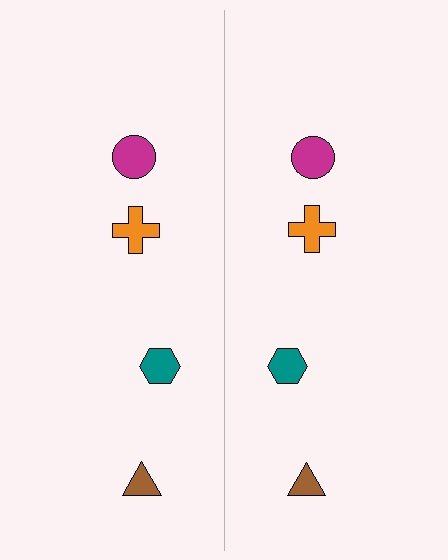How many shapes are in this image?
There are 8 shapes in this image.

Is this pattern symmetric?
Yes, this pattern has bilateral (reflection) symmetry.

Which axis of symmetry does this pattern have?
The pattern has a vertical axis of symmetry running through the center of the image.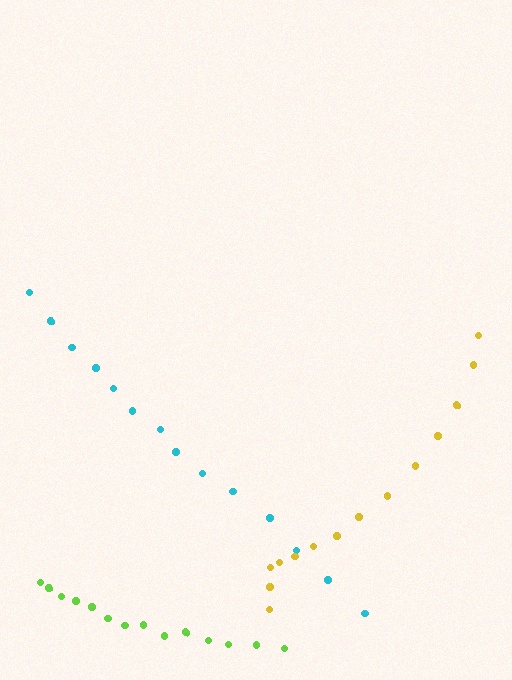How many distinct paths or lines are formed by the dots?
There are 3 distinct paths.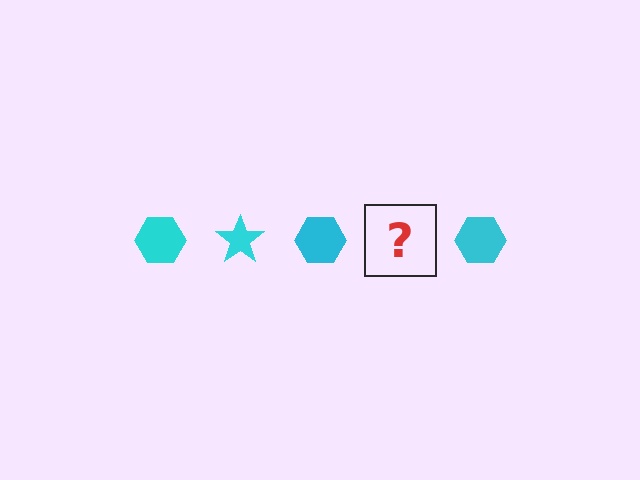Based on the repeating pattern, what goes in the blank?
The blank should be a cyan star.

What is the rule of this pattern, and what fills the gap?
The rule is that the pattern cycles through hexagon, star shapes in cyan. The gap should be filled with a cyan star.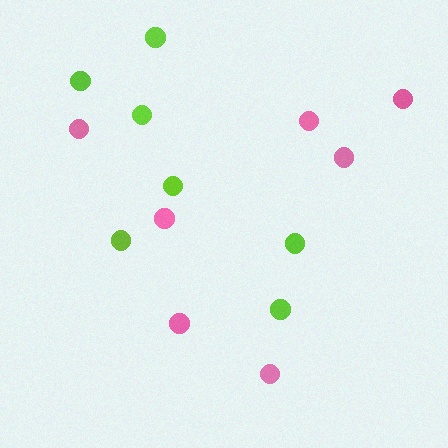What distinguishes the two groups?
There are 2 groups: one group of pink circles (7) and one group of lime circles (7).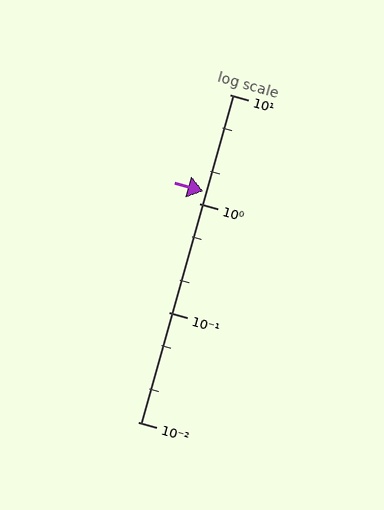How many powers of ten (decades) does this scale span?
The scale spans 3 decades, from 0.01 to 10.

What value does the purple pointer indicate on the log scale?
The pointer indicates approximately 1.3.